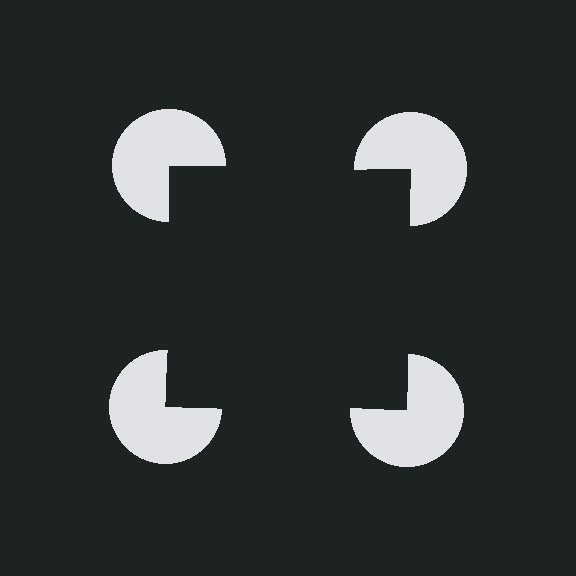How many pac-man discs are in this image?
There are 4 — one at each vertex of the illusory square.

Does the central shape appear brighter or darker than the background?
It typically appears slightly darker than the background, even though no actual brightness change is drawn.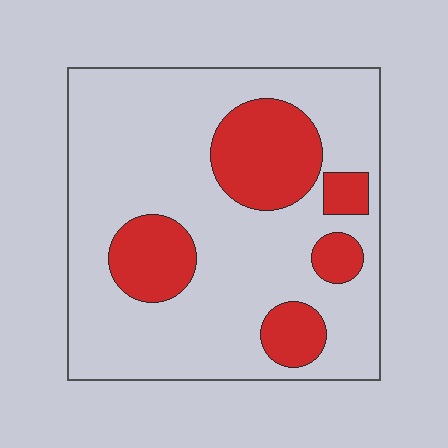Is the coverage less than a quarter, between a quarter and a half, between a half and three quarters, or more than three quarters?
Less than a quarter.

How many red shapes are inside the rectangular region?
5.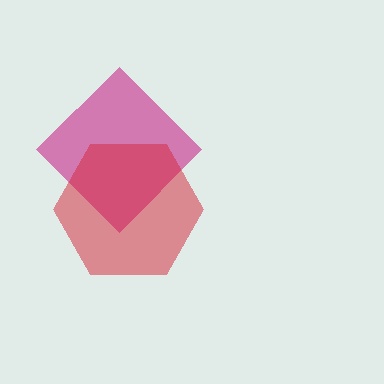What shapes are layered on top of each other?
The layered shapes are: a magenta diamond, a red hexagon.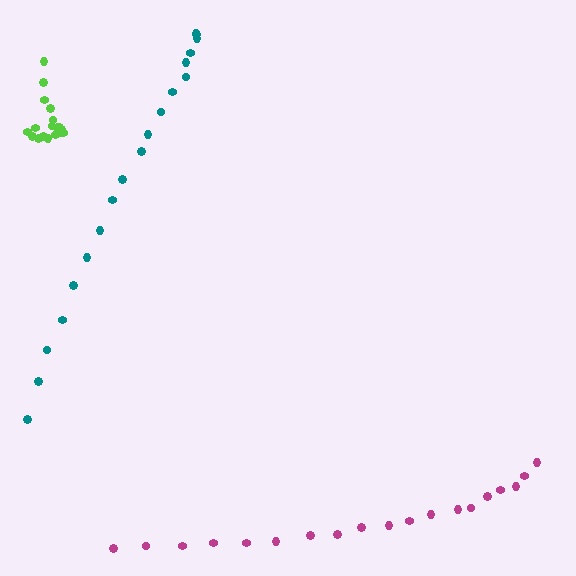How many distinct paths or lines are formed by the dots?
There are 3 distinct paths.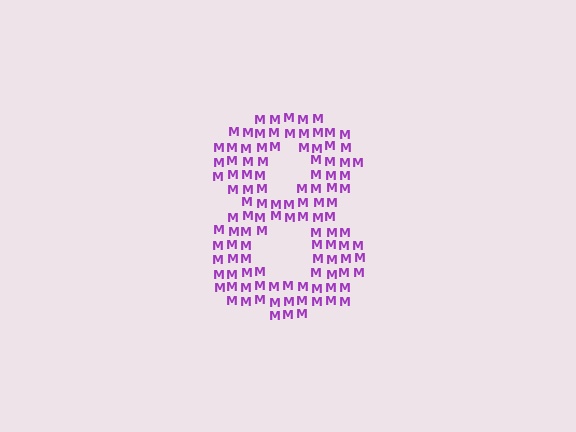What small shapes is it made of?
It is made of small letter M's.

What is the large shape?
The large shape is the digit 8.